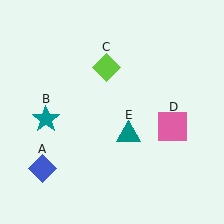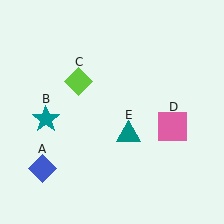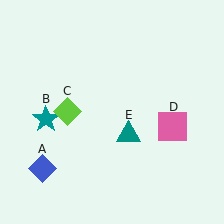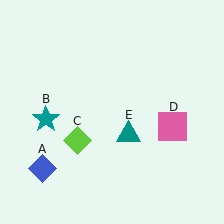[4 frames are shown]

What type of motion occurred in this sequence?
The lime diamond (object C) rotated counterclockwise around the center of the scene.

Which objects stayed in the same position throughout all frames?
Blue diamond (object A) and teal star (object B) and pink square (object D) and teal triangle (object E) remained stationary.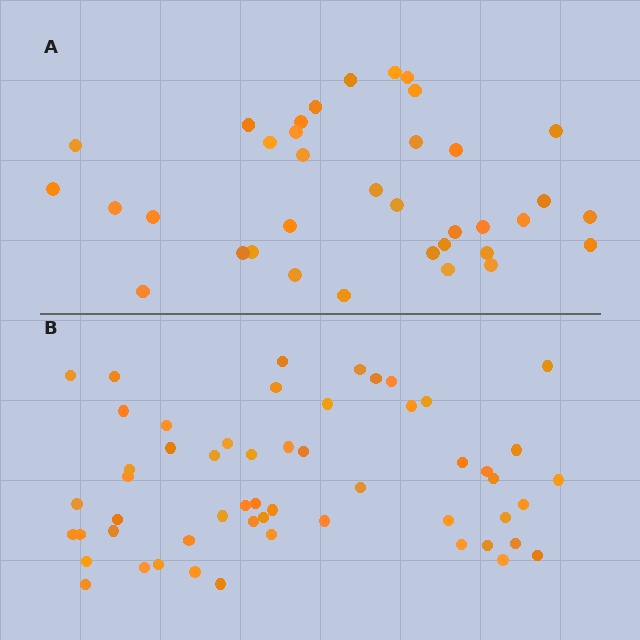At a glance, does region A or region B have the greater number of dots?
Region B (the bottom region) has more dots.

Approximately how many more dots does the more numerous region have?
Region B has approximately 20 more dots than region A.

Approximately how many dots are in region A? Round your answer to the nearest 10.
About 40 dots. (The exact count is 36, which rounds to 40.)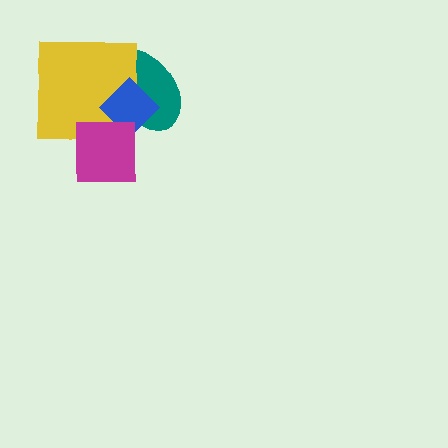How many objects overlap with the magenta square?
2 objects overlap with the magenta square.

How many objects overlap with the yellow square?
3 objects overlap with the yellow square.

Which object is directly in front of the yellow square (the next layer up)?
The blue diamond is directly in front of the yellow square.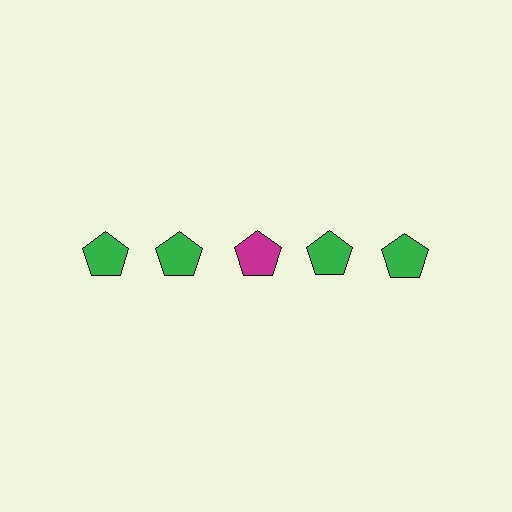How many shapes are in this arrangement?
There are 5 shapes arranged in a grid pattern.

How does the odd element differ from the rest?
It has a different color: magenta instead of green.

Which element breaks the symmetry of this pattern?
The magenta pentagon in the top row, center column breaks the symmetry. All other shapes are green pentagons.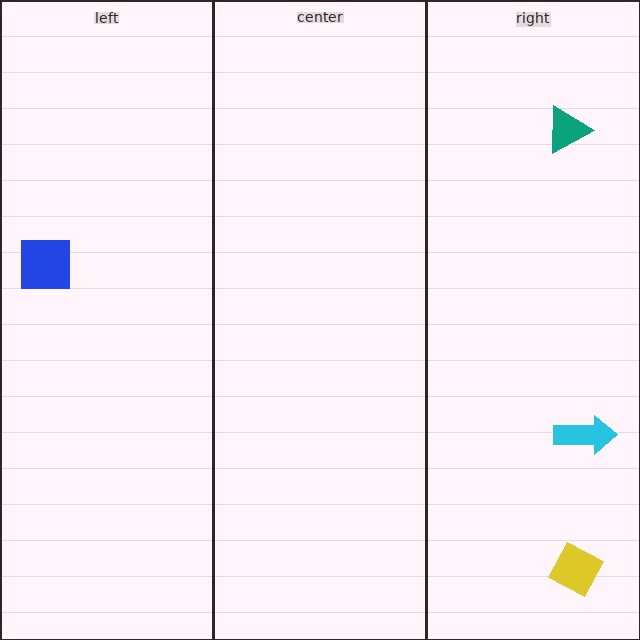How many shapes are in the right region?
3.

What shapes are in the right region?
The cyan arrow, the teal triangle, the yellow diamond.